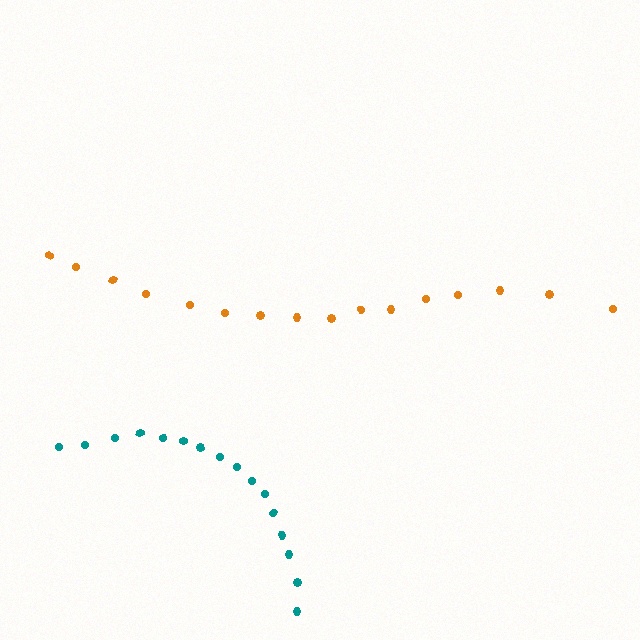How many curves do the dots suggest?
There are 2 distinct paths.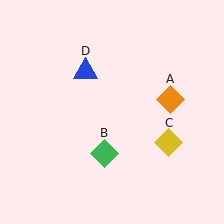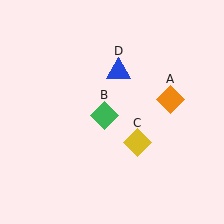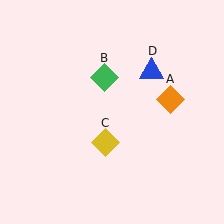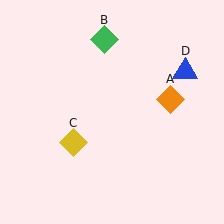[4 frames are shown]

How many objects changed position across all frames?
3 objects changed position: green diamond (object B), yellow diamond (object C), blue triangle (object D).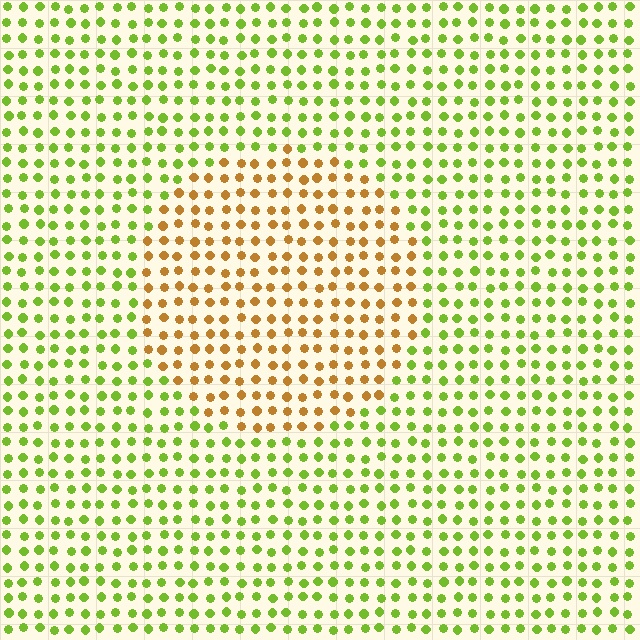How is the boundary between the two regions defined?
The boundary is defined purely by a slight shift in hue (about 56 degrees). Spacing, size, and orientation are identical on both sides.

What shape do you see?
I see a circle.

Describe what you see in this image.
The image is filled with small lime elements in a uniform arrangement. A circle-shaped region is visible where the elements are tinted to a slightly different hue, forming a subtle color boundary.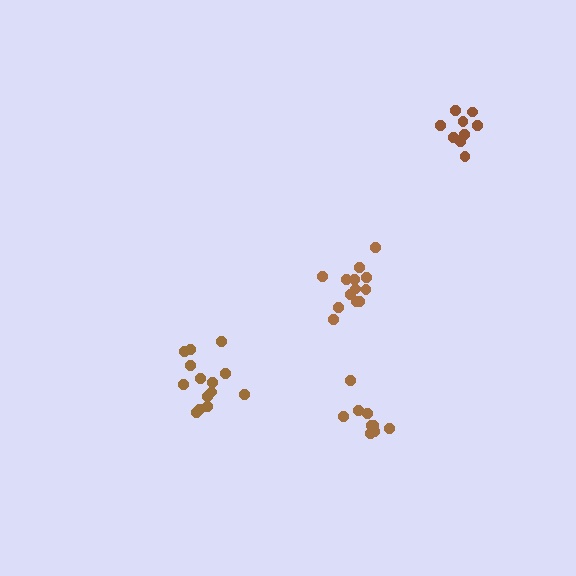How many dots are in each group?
Group 1: 9 dots, Group 2: 14 dots, Group 3: 9 dots, Group 4: 13 dots (45 total).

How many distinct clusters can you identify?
There are 4 distinct clusters.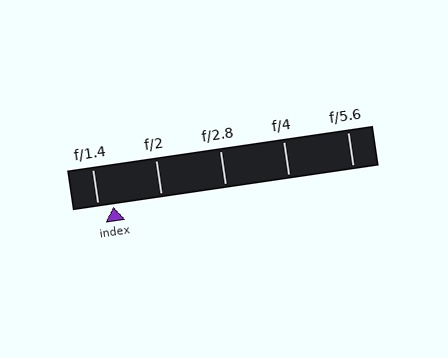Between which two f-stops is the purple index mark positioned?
The index mark is between f/1.4 and f/2.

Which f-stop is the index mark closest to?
The index mark is closest to f/1.4.